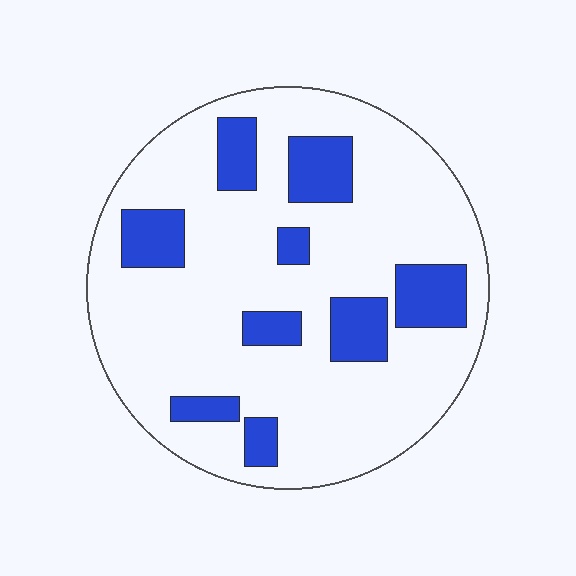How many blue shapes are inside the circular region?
9.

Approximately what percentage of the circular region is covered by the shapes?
Approximately 20%.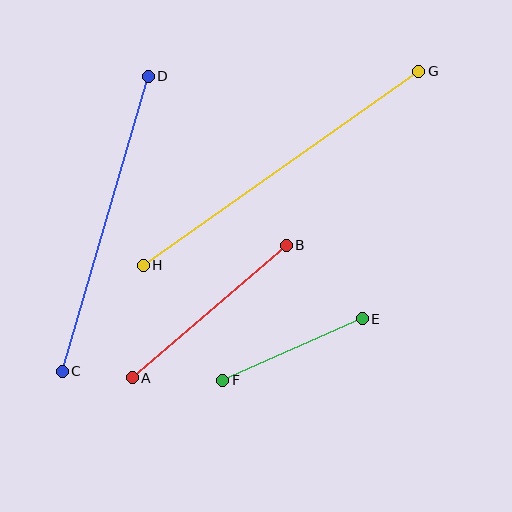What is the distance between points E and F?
The distance is approximately 153 pixels.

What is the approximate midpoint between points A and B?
The midpoint is at approximately (209, 312) pixels.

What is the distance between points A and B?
The distance is approximately 203 pixels.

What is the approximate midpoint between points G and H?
The midpoint is at approximately (281, 168) pixels.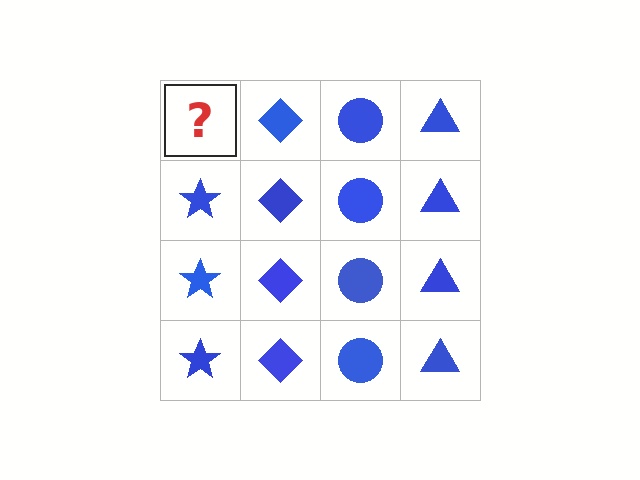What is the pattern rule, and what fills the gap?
The rule is that each column has a consistent shape. The gap should be filled with a blue star.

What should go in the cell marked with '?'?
The missing cell should contain a blue star.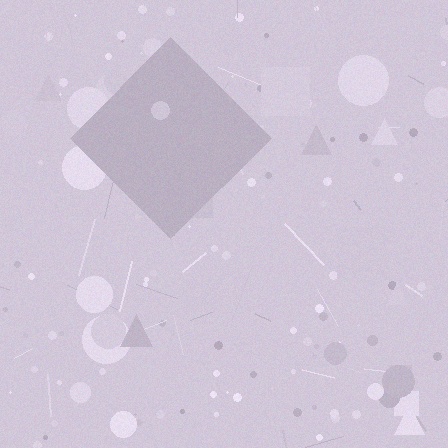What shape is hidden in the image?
A diamond is hidden in the image.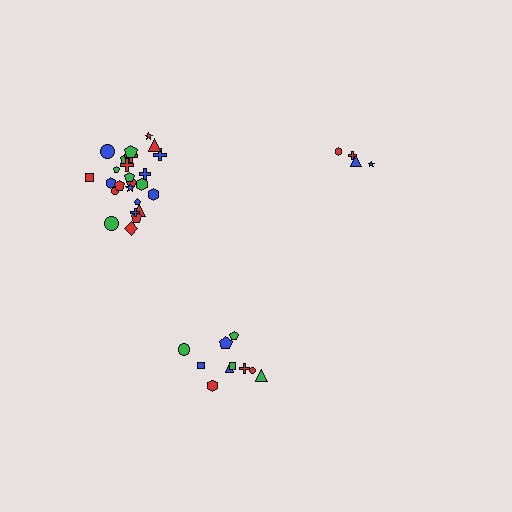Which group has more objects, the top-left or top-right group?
The top-left group.